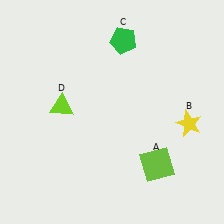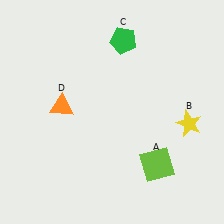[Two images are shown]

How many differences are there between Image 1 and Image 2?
There is 1 difference between the two images.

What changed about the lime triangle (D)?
In Image 1, D is lime. In Image 2, it changed to orange.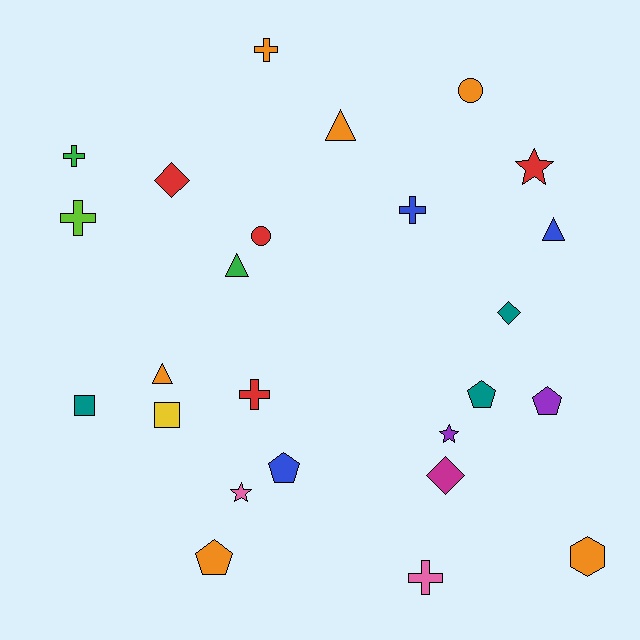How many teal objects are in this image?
There are 3 teal objects.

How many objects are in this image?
There are 25 objects.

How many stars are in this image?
There are 3 stars.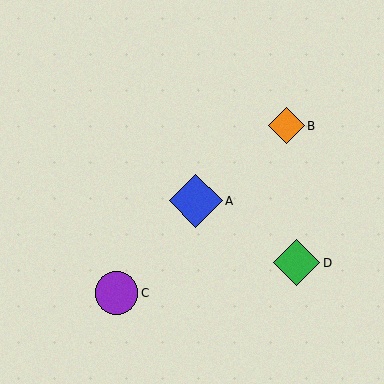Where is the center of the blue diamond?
The center of the blue diamond is at (196, 201).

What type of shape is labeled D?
Shape D is a green diamond.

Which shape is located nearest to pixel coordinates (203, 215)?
The blue diamond (labeled A) at (196, 201) is nearest to that location.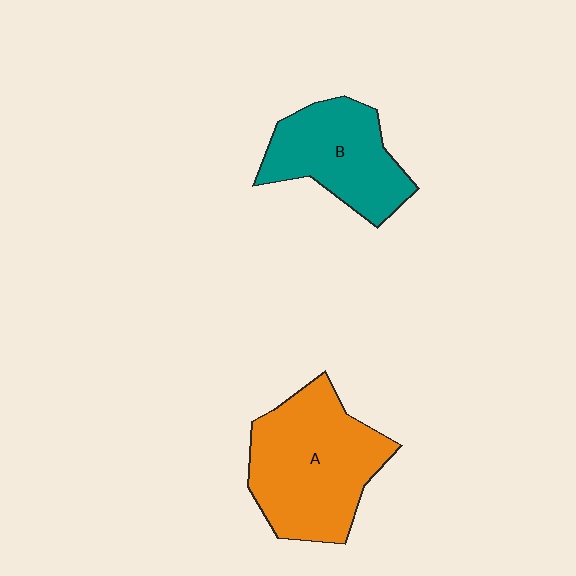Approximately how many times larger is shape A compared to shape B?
Approximately 1.4 times.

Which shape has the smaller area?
Shape B (teal).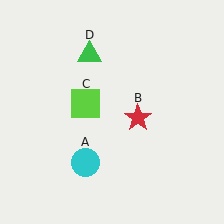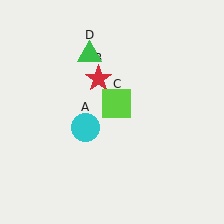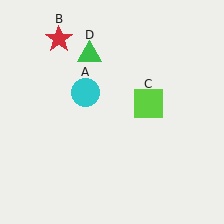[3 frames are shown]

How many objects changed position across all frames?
3 objects changed position: cyan circle (object A), red star (object B), lime square (object C).